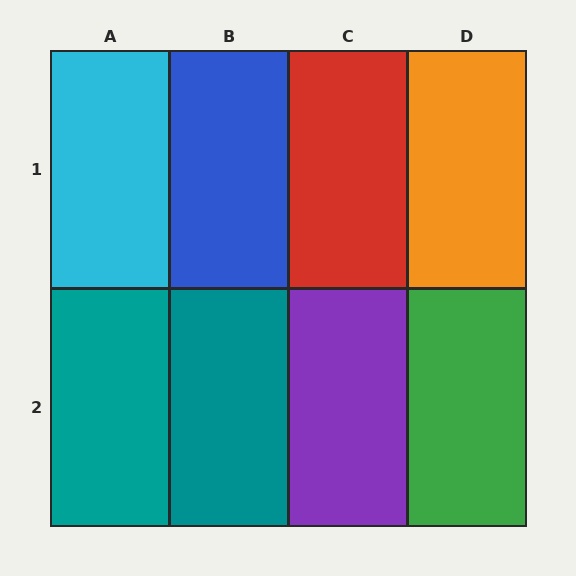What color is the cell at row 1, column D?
Orange.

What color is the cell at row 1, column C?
Red.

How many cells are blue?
1 cell is blue.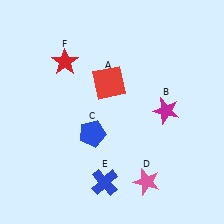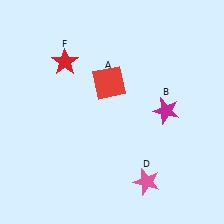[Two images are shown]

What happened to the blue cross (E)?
The blue cross (E) was removed in Image 2. It was in the bottom-left area of Image 1.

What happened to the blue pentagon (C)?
The blue pentagon (C) was removed in Image 2. It was in the bottom-left area of Image 1.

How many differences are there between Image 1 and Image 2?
There are 2 differences between the two images.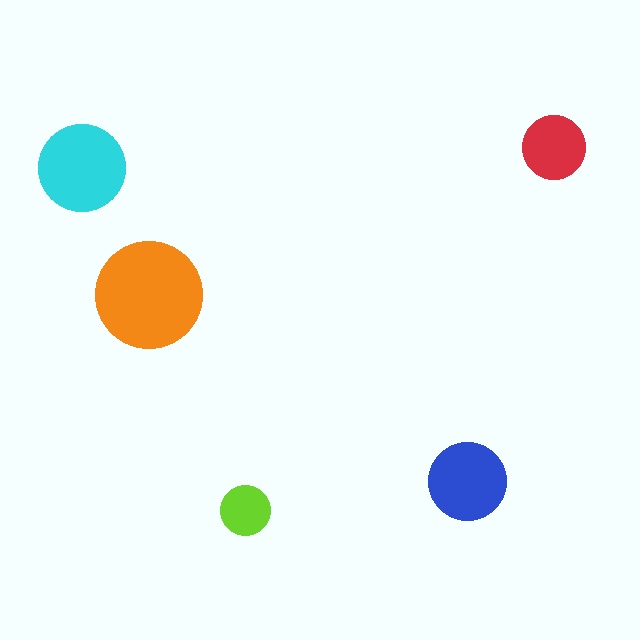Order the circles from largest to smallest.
the orange one, the cyan one, the blue one, the red one, the lime one.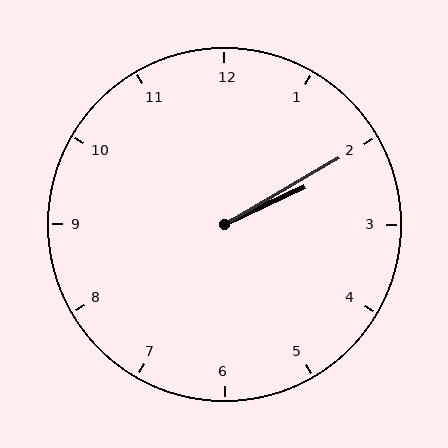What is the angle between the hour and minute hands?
Approximately 5 degrees.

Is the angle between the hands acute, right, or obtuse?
It is acute.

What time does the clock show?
2:10.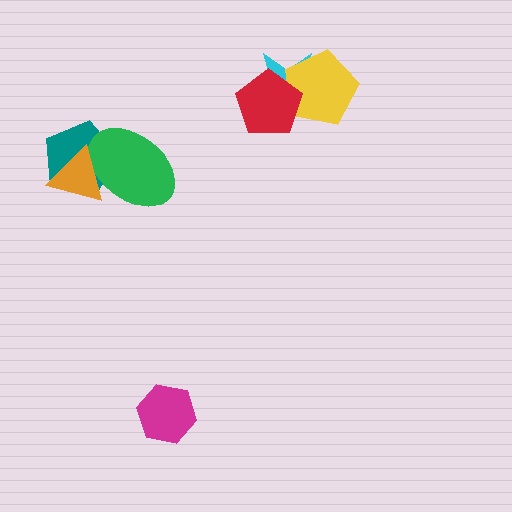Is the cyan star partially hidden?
Yes, it is partially covered by another shape.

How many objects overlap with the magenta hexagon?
0 objects overlap with the magenta hexagon.